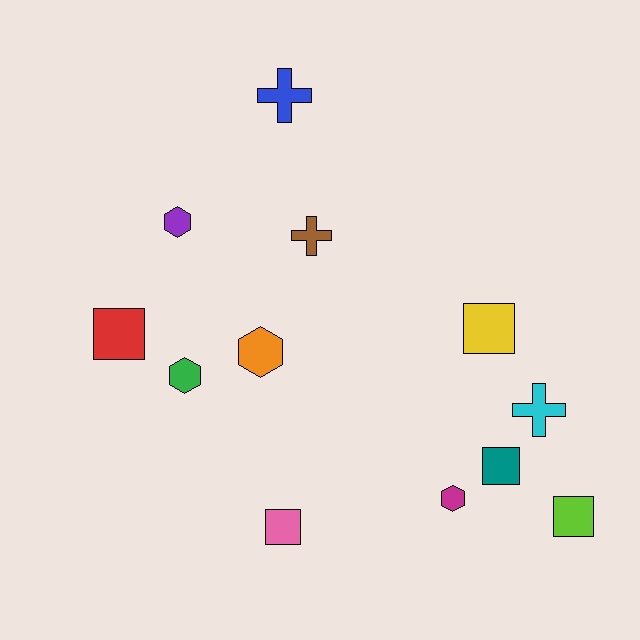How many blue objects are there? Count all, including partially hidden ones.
There is 1 blue object.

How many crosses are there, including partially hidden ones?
There are 3 crosses.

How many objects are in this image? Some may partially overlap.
There are 12 objects.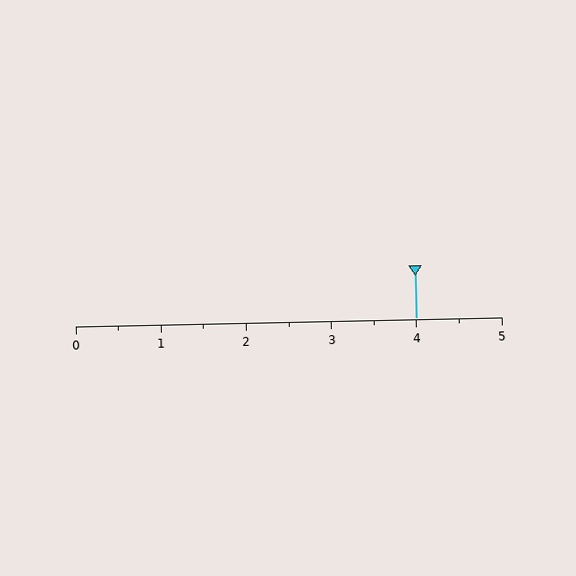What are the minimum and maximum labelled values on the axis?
The axis runs from 0 to 5.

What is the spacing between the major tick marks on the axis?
The major ticks are spaced 1 apart.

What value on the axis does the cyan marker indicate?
The marker indicates approximately 4.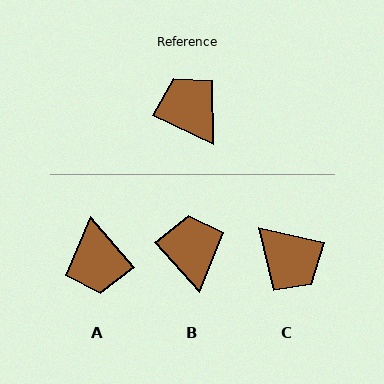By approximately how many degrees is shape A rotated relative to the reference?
Approximately 156 degrees counter-clockwise.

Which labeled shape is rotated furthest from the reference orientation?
C, about 168 degrees away.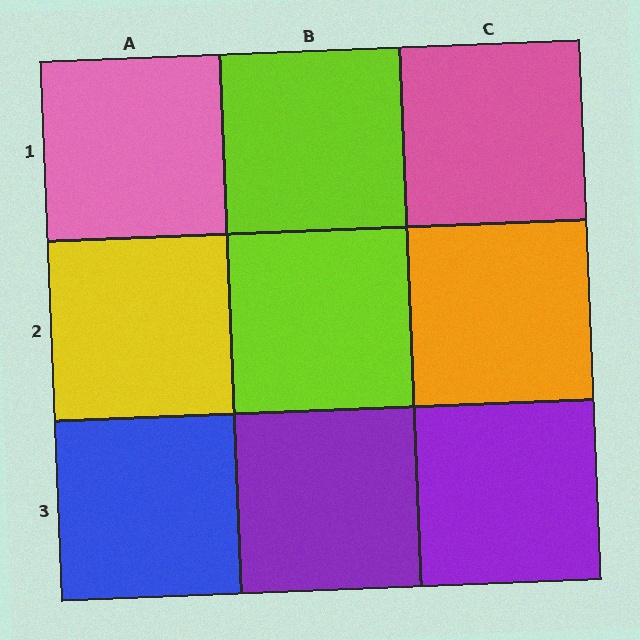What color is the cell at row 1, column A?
Pink.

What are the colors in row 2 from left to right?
Yellow, lime, orange.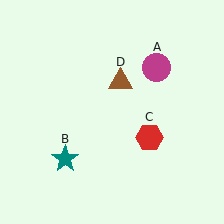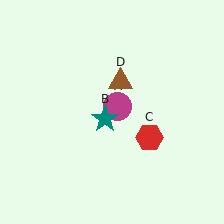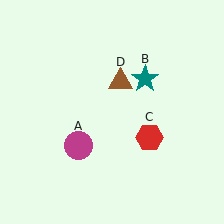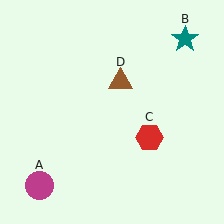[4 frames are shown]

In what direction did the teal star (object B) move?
The teal star (object B) moved up and to the right.